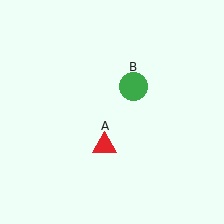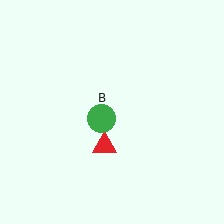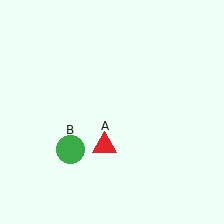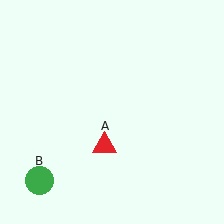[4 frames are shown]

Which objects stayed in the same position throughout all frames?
Red triangle (object A) remained stationary.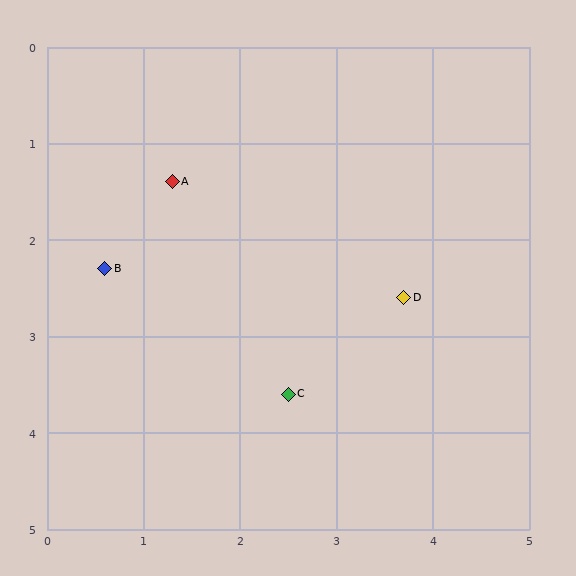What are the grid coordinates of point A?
Point A is at approximately (1.3, 1.4).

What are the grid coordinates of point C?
Point C is at approximately (2.5, 3.6).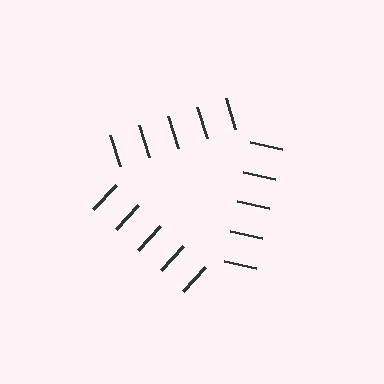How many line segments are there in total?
15 — 5 along each of the 3 edges.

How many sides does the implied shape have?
3 sides — the line-ends trace a triangle.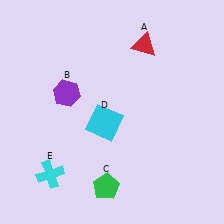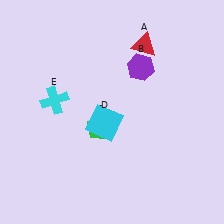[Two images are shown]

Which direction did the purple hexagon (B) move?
The purple hexagon (B) moved right.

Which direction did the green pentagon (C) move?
The green pentagon (C) moved up.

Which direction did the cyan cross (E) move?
The cyan cross (E) moved up.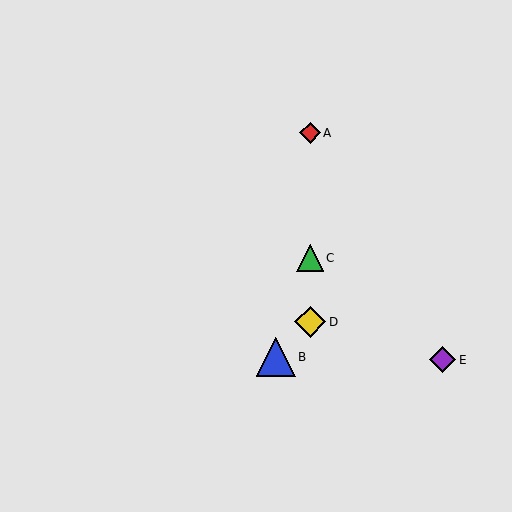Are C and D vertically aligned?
Yes, both are at x≈310.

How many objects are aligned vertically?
3 objects (A, C, D) are aligned vertically.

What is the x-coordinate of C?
Object C is at x≈310.